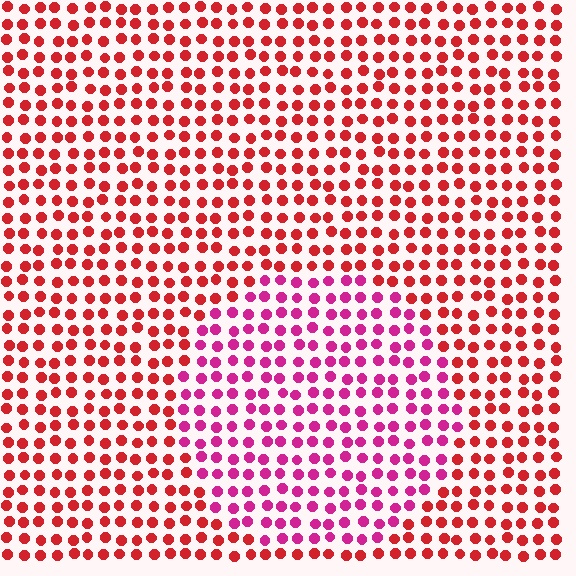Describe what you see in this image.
The image is filled with small red elements in a uniform arrangement. A circle-shaped region is visible where the elements are tinted to a slightly different hue, forming a subtle color boundary.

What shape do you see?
I see a circle.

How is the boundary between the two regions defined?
The boundary is defined purely by a slight shift in hue (about 36 degrees). Spacing, size, and orientation are identical on both sides.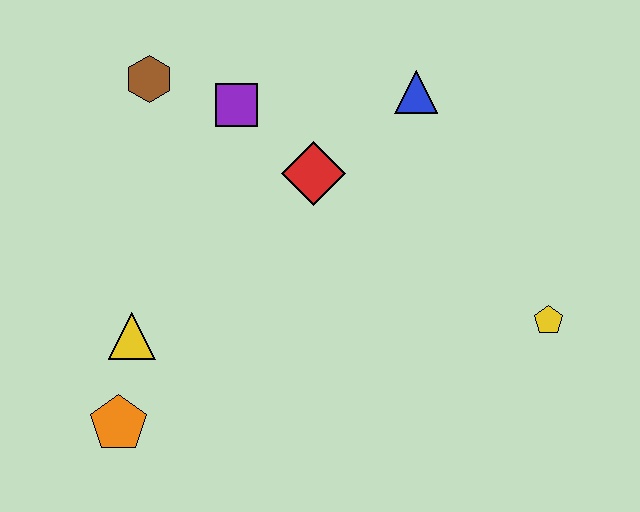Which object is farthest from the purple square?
The yellow pentagon is farthest from the purple square.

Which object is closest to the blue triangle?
The red diamond is closest to the blue triangle.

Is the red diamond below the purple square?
Yes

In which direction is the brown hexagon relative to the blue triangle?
The brown hexagon is to the left of the blue triangle.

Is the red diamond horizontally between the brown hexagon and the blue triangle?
Yes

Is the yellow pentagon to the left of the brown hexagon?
No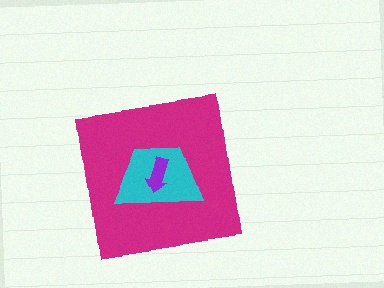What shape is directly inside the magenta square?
The cyan trapezoid.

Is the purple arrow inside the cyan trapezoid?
Yes.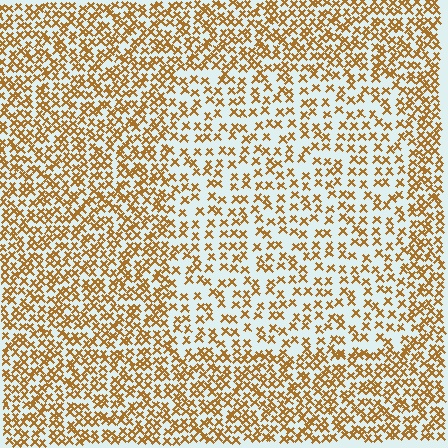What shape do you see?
I see a rectangle.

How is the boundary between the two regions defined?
The boundary is defined by a change in element density (approximately 1.8x ratio). All elements are the same color, size, and shape.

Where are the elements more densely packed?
The elements are more densely packed outside the rectangle boundary.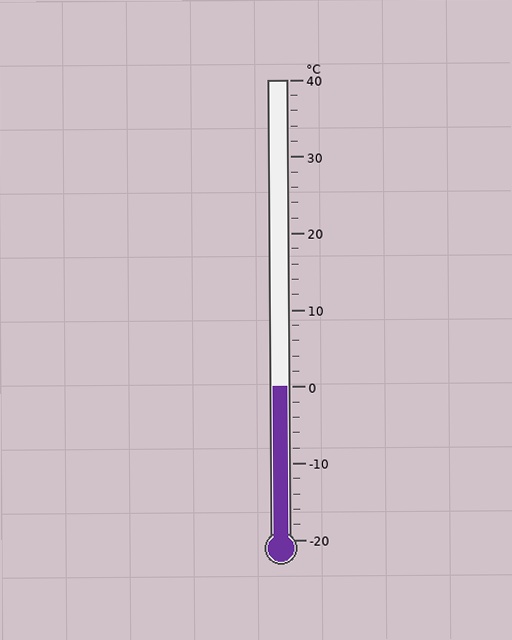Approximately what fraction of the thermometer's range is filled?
The thermometer is filled to approximately 35% of its range.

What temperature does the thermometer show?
The thermometer shows approximately 0°C.